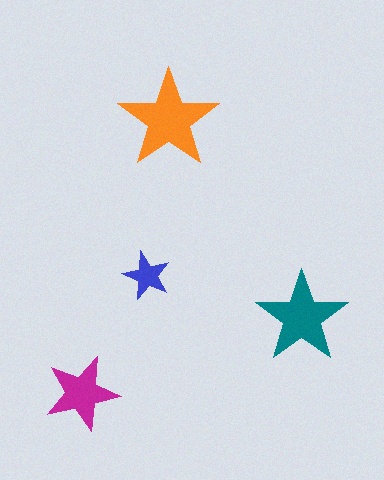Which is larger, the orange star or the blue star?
The orange one.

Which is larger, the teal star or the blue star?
The teal one.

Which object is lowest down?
The magenta star is bottommost.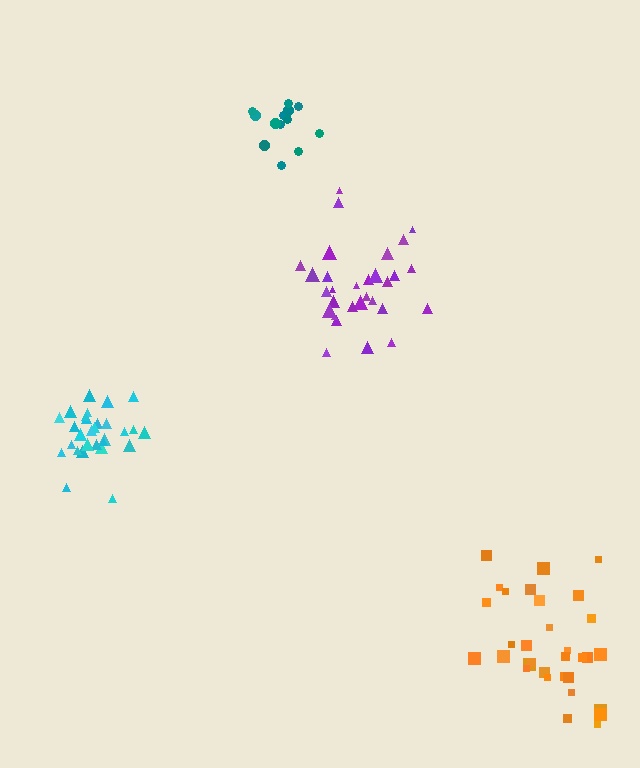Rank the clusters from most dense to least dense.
cyan, teal, purple, orange.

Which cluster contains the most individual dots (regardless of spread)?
Orange (32).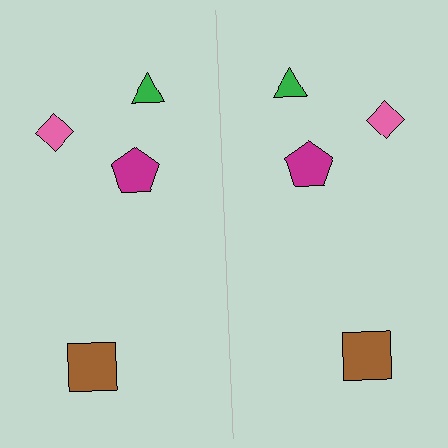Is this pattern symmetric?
Yes, this pattern has bilateral (reflection) symmetry.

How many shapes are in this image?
There are 8 shapes in this image.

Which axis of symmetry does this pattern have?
The pattern has a vertical axis of symmetry running through the center of the image.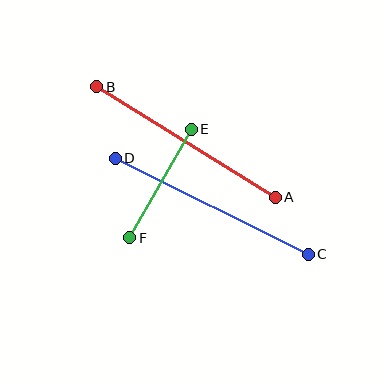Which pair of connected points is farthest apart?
Points C and D are farthest apart.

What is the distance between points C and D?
The distance is approximately 216 pixels.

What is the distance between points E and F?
The distance is approximately 125 pixels.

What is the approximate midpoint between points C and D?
The midpoint is at approximately (212, 206) pixels.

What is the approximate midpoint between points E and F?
The midpoint is at approximately (160, 184) pixels.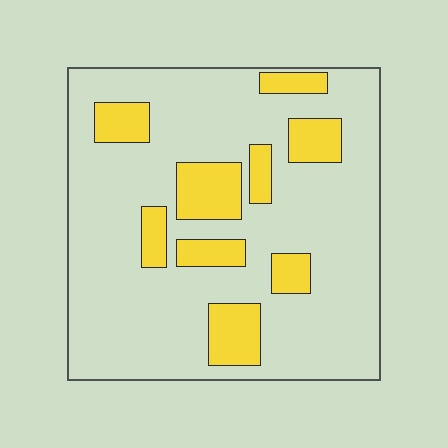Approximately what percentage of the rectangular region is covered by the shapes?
Approximately 20%.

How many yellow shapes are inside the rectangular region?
9.